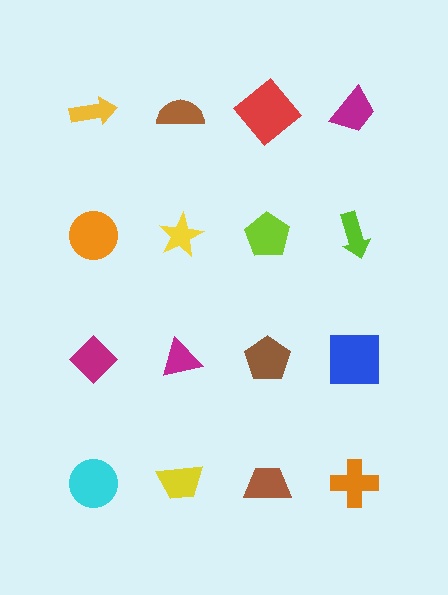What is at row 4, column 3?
A brown trapezoid.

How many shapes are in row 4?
4 shapes.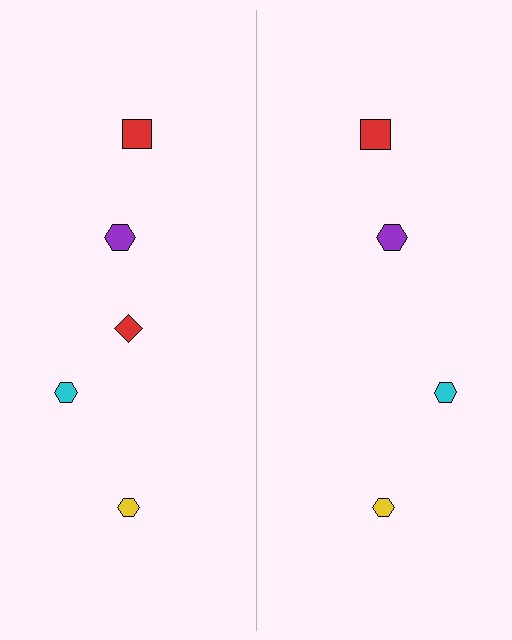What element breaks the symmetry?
A red diamond is missing from the right side.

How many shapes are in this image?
There are 9 shapes in this image.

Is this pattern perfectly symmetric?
No, the pattern is not perfectly symmetric. A red diamond is missing from the right side.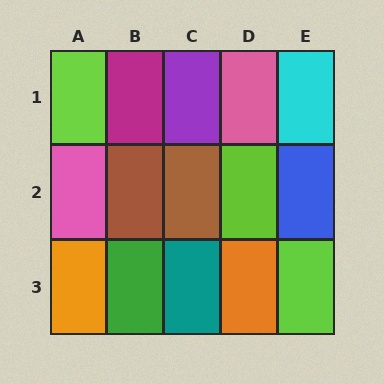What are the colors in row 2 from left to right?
Pink, brown, brown, lime, blue.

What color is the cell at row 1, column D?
Pink.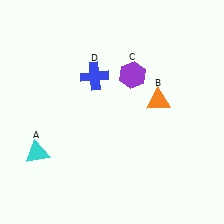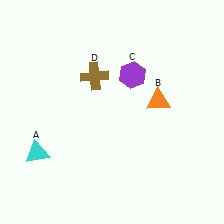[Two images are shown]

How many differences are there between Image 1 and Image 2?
There is 1 difference between the two images.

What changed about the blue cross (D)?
In Image 1, D is blue. In Image 2, it changed to brown.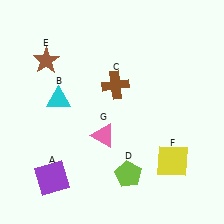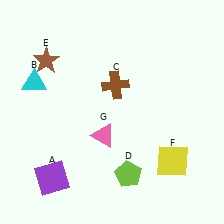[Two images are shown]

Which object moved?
The cyan triangle (B) moved left.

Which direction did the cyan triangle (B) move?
The cyan triangle (B) moved left.